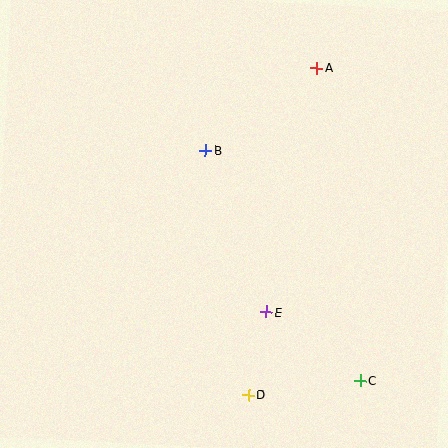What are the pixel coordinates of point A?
Point A is at (317, 68).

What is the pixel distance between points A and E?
The distance between A and E is 250 pixels.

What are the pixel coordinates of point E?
Point E is at (266, 312).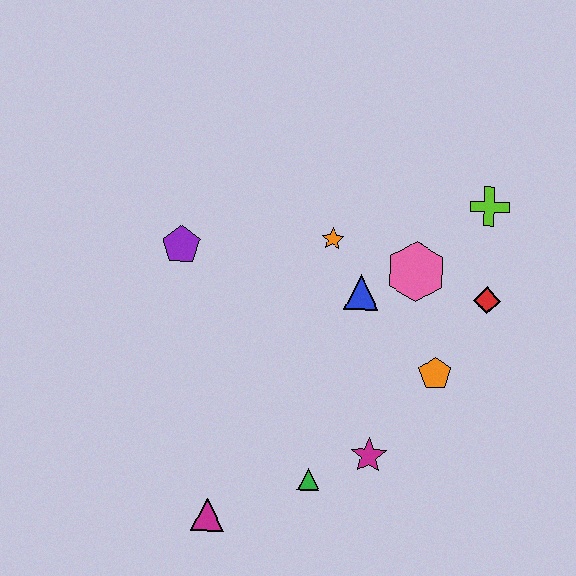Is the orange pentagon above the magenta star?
Yes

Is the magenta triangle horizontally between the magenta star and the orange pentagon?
No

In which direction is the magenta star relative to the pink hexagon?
The magenta star is below the pink hexagon.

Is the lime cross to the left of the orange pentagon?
No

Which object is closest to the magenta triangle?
The green triangle is closest to the magenta triangle.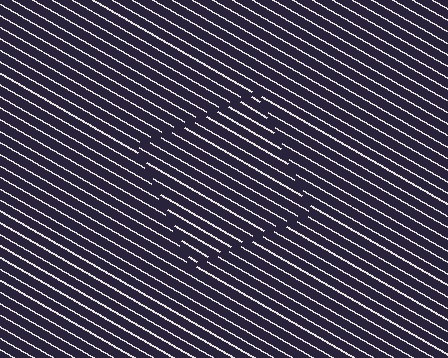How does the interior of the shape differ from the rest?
The interior of the shape contains the same grating, shifted by half a period — the contour is defined by the phase discontinuity where line-ends from the inner and outer gratings abut.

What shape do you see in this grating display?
An illusory square. The interior of the shape contains the same grating, shifted by half a period — the contour is defined by the phase discontinuity where line-ends from the inner and outer gratings abut.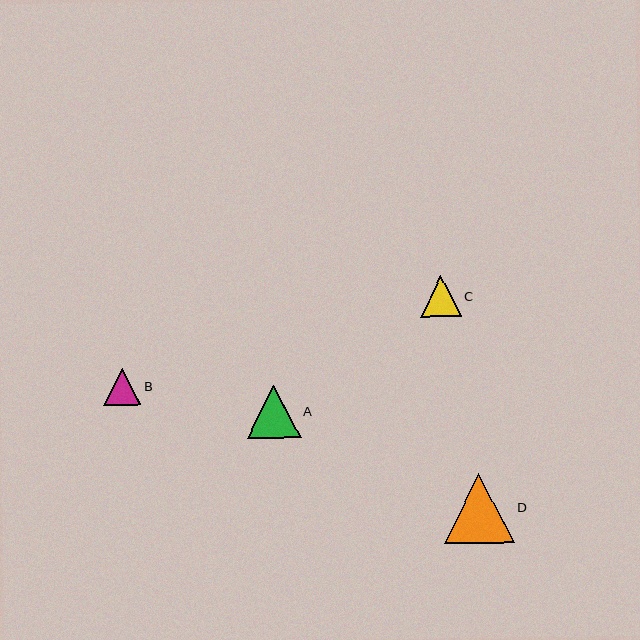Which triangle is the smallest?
Triangle B is the smallest with a size of approximately 37 pixels.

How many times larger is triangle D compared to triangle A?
Triangle D is approximately 1.3 times the size of triangle A.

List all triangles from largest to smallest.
From largest to smallest: D, A, C, B.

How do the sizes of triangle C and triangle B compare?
Triangle C and triangle B are approximately the same size.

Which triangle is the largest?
Triangle D is the largest with a size of approximately 70 pixels.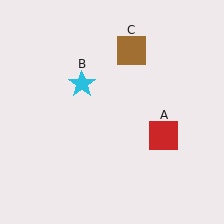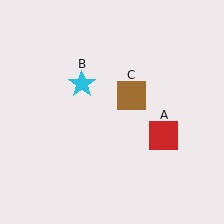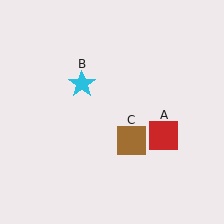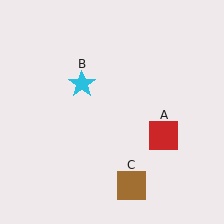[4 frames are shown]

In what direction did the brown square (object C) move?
The brown square (object C) moved down.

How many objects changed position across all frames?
1 object changed position: brown square (object C).